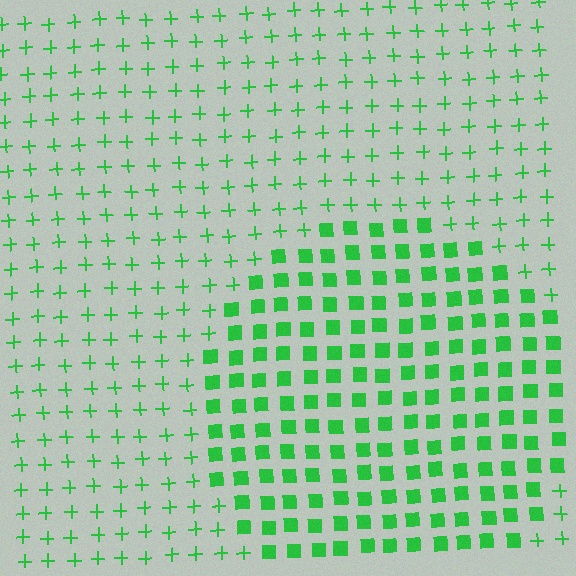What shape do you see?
I see a circle.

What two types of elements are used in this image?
The image uses squares inside the circle region and plus signs outside it.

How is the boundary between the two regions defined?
The boundary is defined by a change in element shape: squares inside vs. plus signs outside. All elements share the same color and spacing.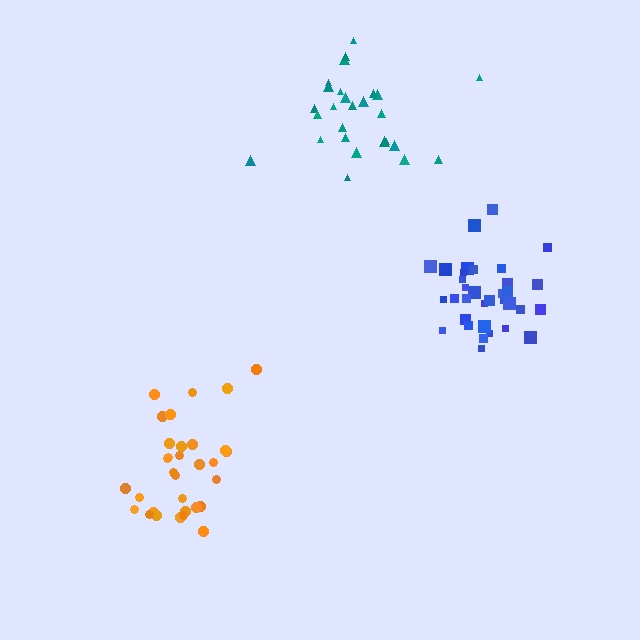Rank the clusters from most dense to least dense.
orange, blue, teal.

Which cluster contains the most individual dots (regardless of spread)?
Blue (35).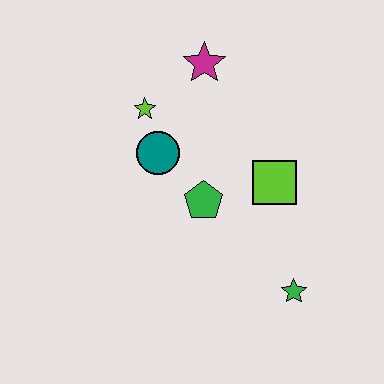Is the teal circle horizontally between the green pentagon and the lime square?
No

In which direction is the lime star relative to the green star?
The lime star is above the green star.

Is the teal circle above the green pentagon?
Yes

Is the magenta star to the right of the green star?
No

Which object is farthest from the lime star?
The green star is farthest from the lime star.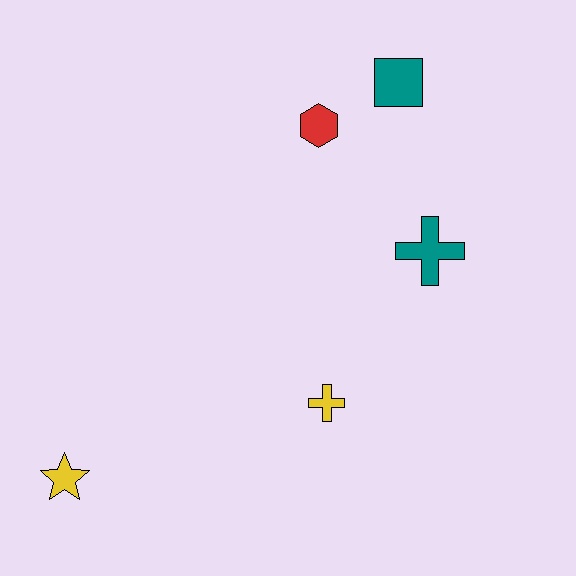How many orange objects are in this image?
There are no orange objects.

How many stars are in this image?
There is 1 star.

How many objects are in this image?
There are 5 objects.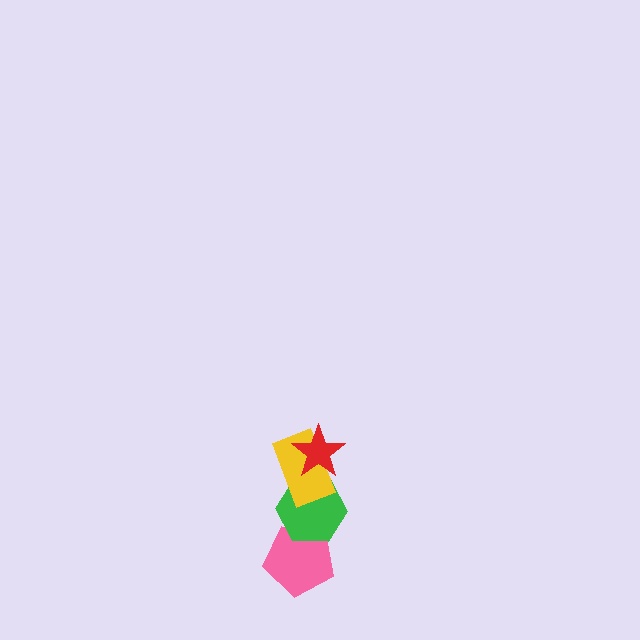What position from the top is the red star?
The red star is 1st from the top.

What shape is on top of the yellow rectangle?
The red star is on top of the yellow rectangle.